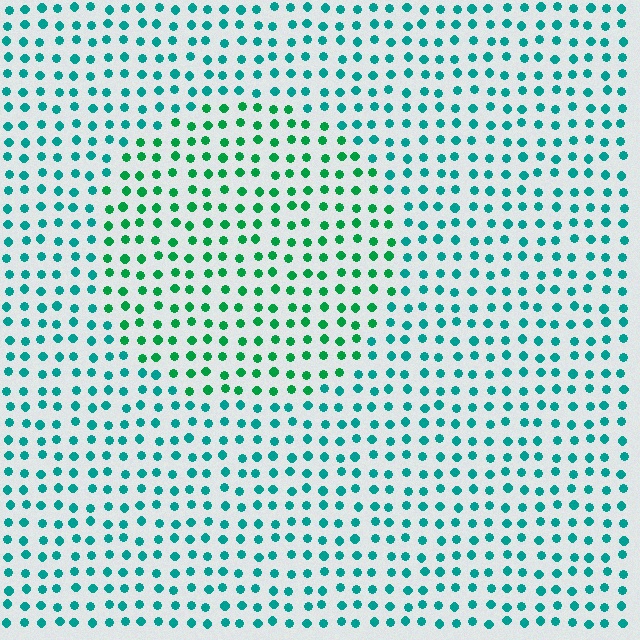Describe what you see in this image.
The image is filled with small teal elements in a uniform arrangement. A circle-shaped region is visible where the elements are tinted to a slightly different hue, forming a subtle color boundary.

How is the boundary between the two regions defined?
The boundary is defined purely by a slight shift in hue (about 31 degrees). Spacing, size, and orientation are identical on both sides.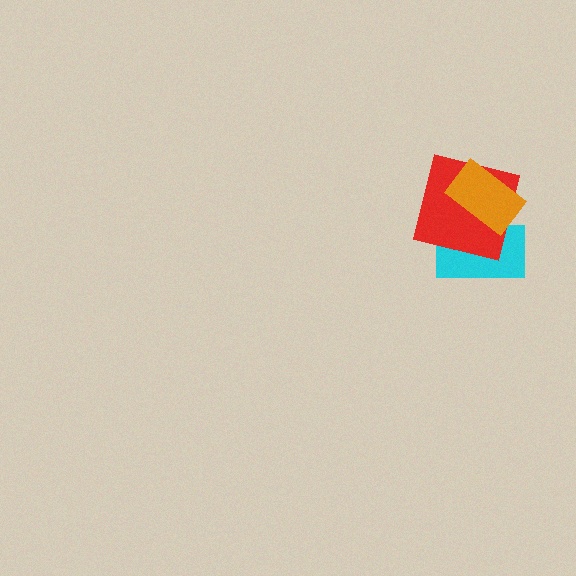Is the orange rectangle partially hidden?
No, no other shape covers it.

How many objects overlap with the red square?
2 objects overlap with the red square.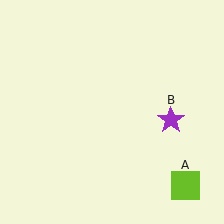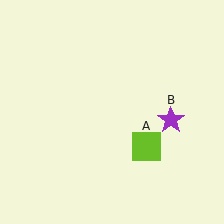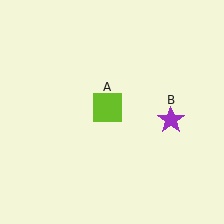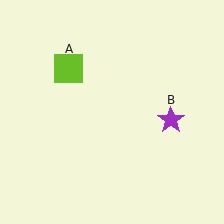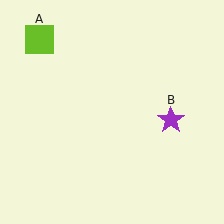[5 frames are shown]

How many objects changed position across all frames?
1 object changed position: lime square (object A).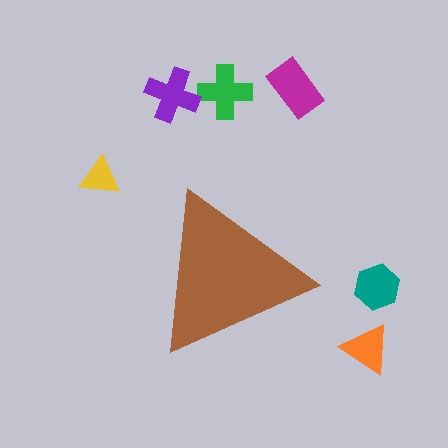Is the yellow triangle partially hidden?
No, the yellow triangle is fully visible.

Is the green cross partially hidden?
No, the green cross is fully visible.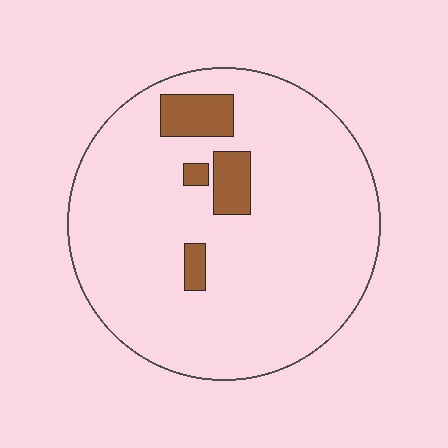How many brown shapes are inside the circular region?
4.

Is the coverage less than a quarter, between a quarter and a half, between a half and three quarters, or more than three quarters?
Less than a quarter.